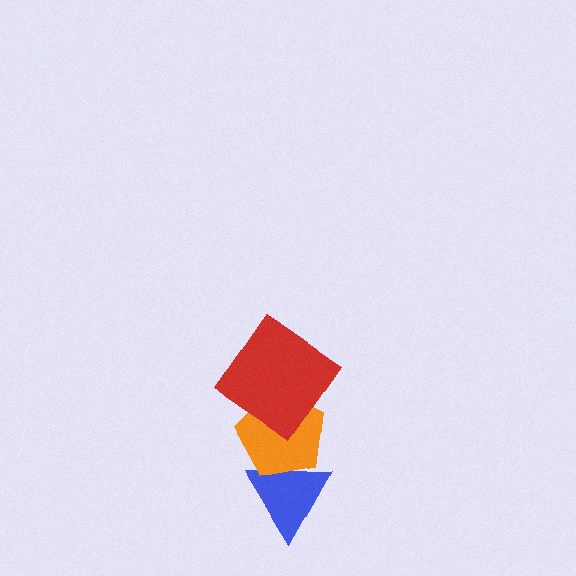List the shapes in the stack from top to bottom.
From top to bottom: the red diamond, the orange pentagon, the blue triangle.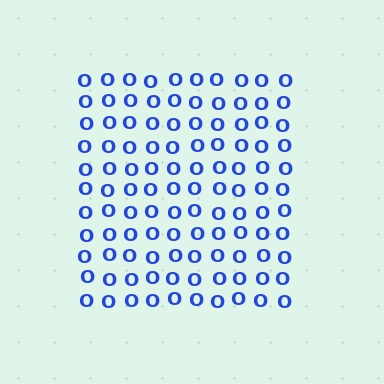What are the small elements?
The small elements are letter O's.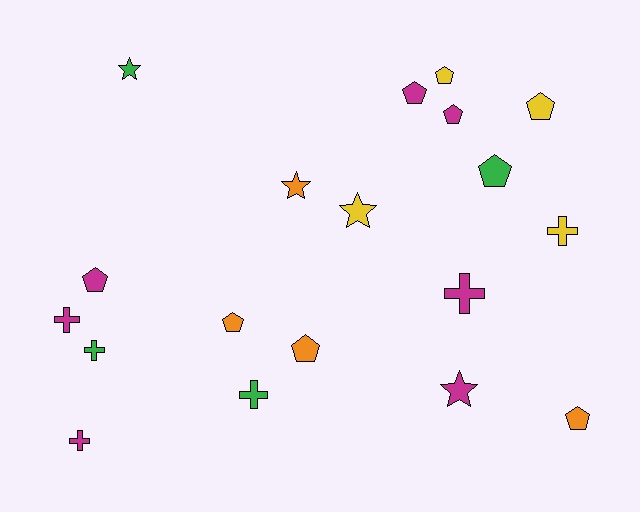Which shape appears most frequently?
Pentagon, with 9 objects.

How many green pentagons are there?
There is 1 green pentagon.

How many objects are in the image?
There are 19 objects.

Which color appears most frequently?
Magenta, with 7 objects.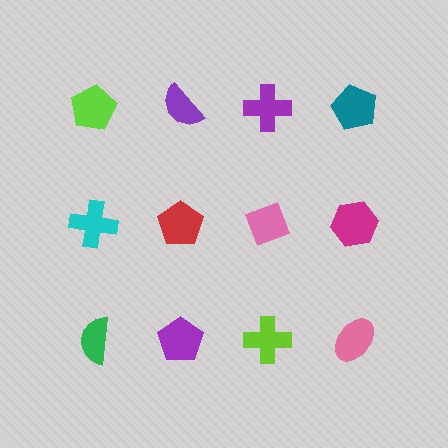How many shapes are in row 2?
4 shapes.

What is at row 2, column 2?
A red pentagon.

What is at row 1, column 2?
A purple semicircle.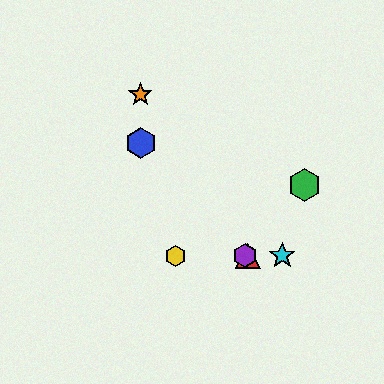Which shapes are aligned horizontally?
The red triangle, the yellow hexagon, the purple hexagon, the cyan star are aligned horizontally.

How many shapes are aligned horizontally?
4 shapes (the red triangle, the yellow hexagon, the purple hexagon, the cyan star) are aligned horizontally.